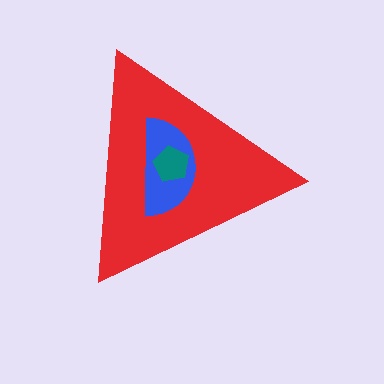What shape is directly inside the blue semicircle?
The teal pentagon.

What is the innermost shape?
The teal pentagon.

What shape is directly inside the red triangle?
The blue semicircle.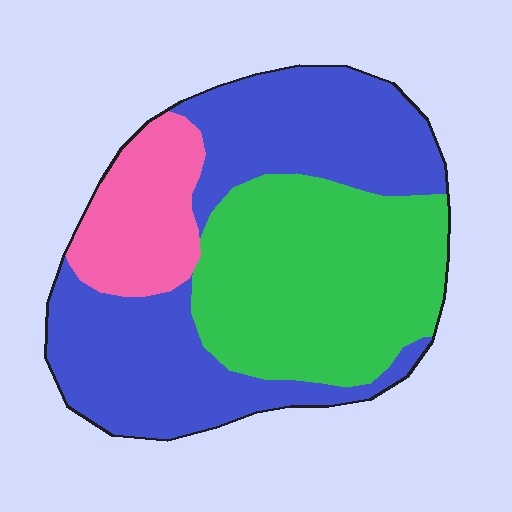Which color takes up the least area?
Pink, at roughly 15%.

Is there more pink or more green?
Green.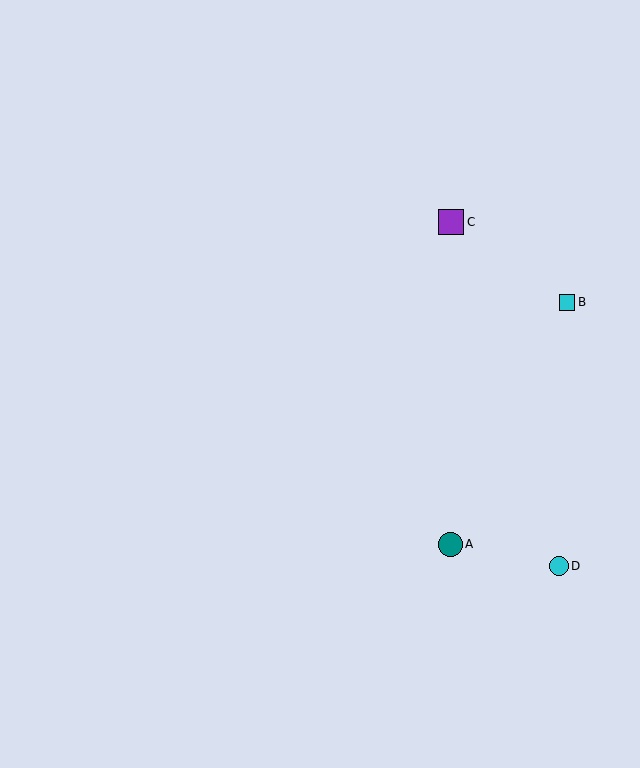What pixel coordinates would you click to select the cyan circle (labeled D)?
Click at (559, 566) to select the cyan circle D.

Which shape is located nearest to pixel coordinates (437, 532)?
The teal circle (labeled A) at (450, 544) is nearest to that location.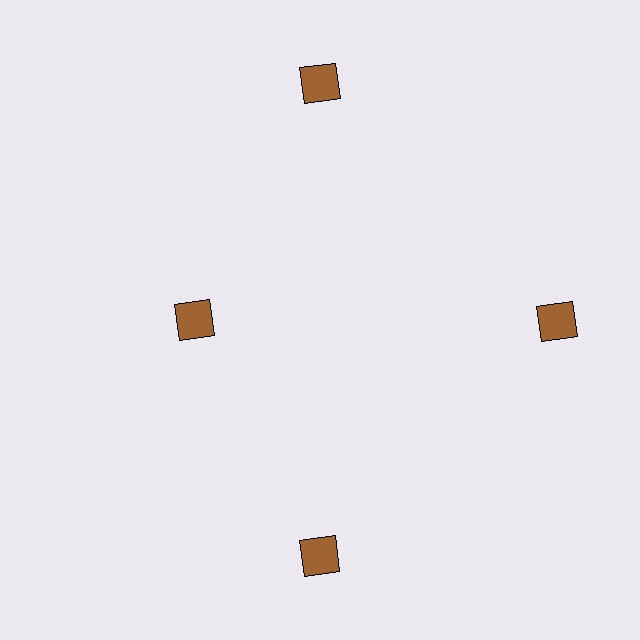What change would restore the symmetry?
The symmetry would be restored by moving it outward, back onto the ring so that all 4 squares sit at equal angles and equal distance from the center.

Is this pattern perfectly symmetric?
No. The 4 brown squares are arranged in a ring, but one element near the 9 o'clock position is pulled inward toward the center, breaking the 4-fold rotational symmetry.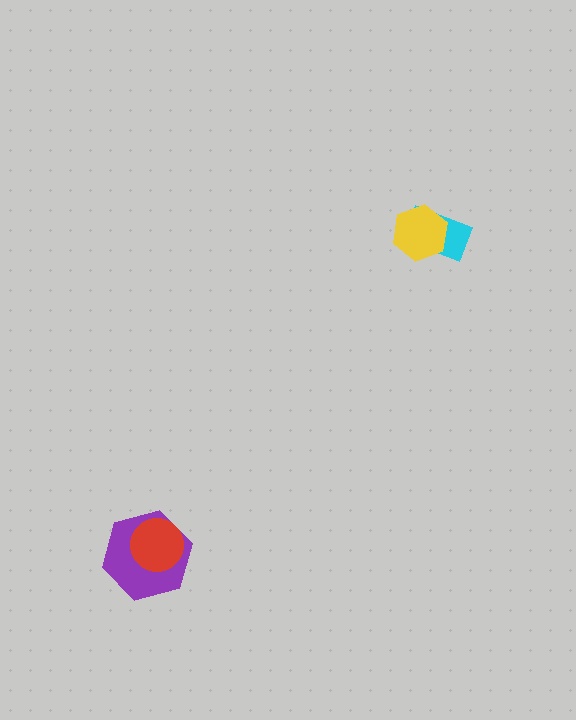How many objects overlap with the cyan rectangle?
1 object overlaps with the cyan rectangle.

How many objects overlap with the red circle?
1 object overlaps with the red circle.